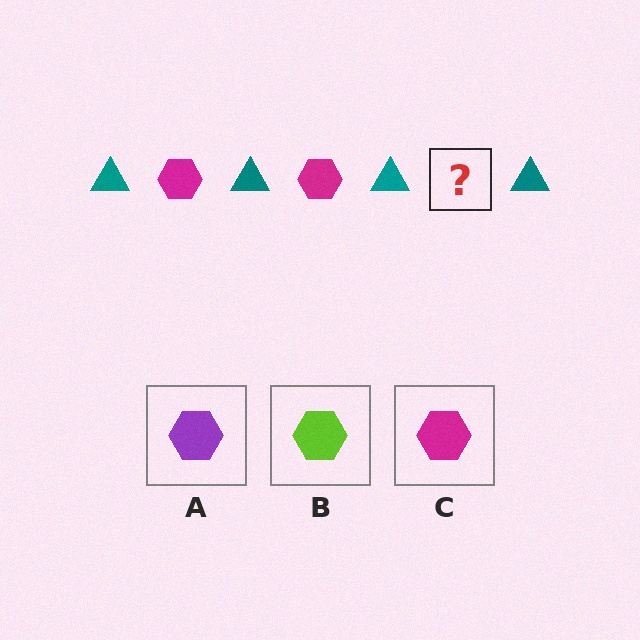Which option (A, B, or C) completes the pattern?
C.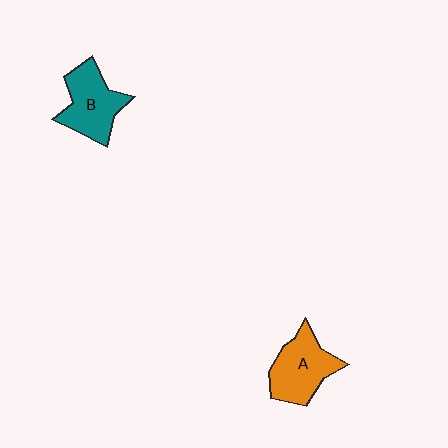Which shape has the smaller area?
Shape B (teal).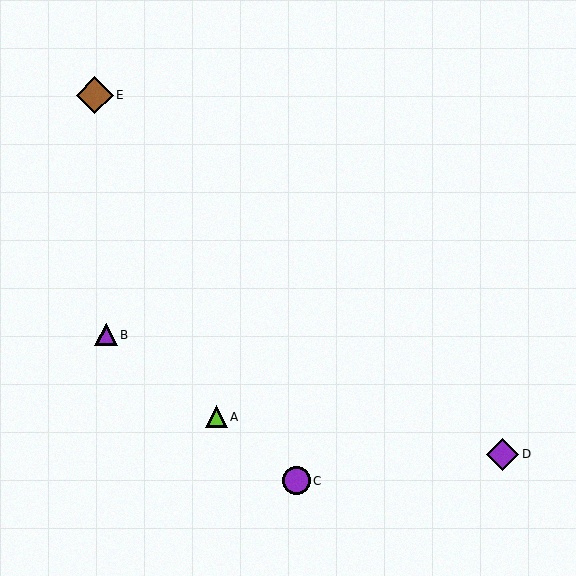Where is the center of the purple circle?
The center of the purple circle is at (296, 481).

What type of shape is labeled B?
Shape B is a purple triangle.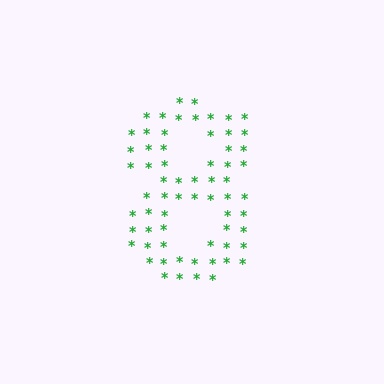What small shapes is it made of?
It is made of small asterisks.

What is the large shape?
The large shape is the digit 8.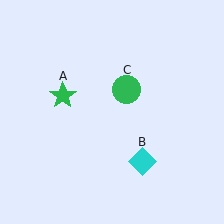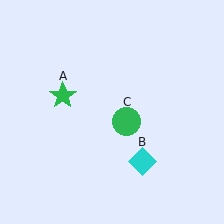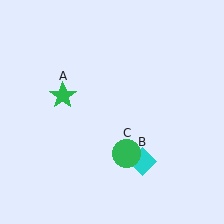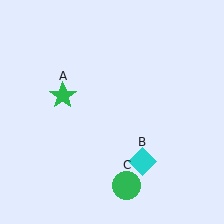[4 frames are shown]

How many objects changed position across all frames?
1 object changed position: green circle (object C).